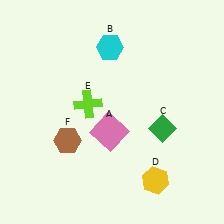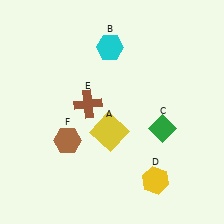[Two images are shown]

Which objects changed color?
A changed from pink to yellow. E changed from lime to brown.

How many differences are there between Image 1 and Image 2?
There are 2 differences between the two images.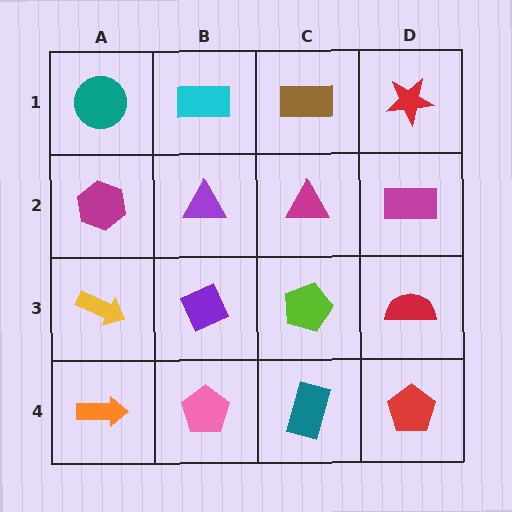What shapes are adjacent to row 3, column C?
A magenta triangle (row 2, column C), a teal rectangle (row 4, column C), a purple diamond (row 3, column B), a red semicircle (row 3, column D).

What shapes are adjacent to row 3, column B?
A purple triangle (row 2, column B), a pink pentagon (row 4, column B), a yellow arrow (row 3, column A), a lime pentagon (row 3, column C).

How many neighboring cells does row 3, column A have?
3.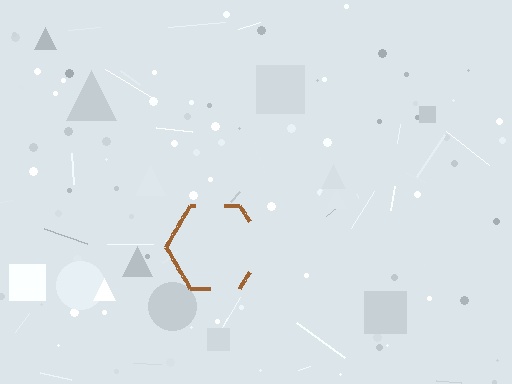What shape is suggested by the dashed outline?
The dashed outline suggests a hexagon.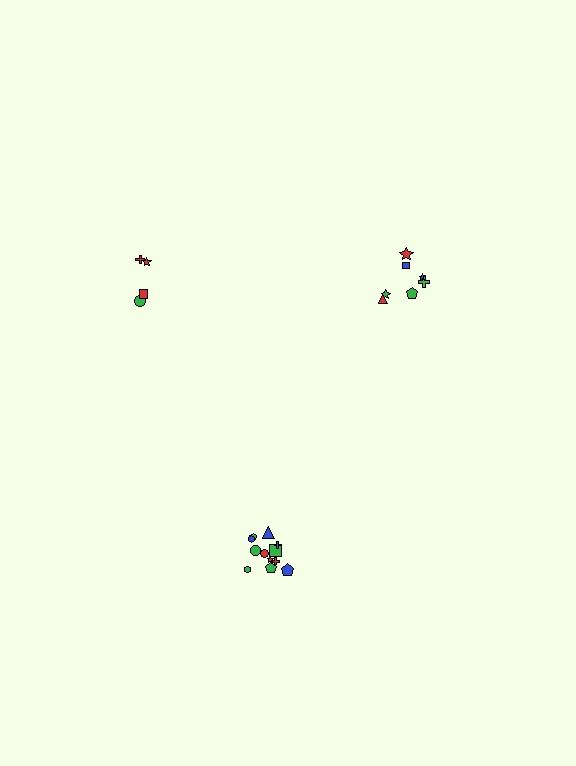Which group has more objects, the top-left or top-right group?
The top-right group.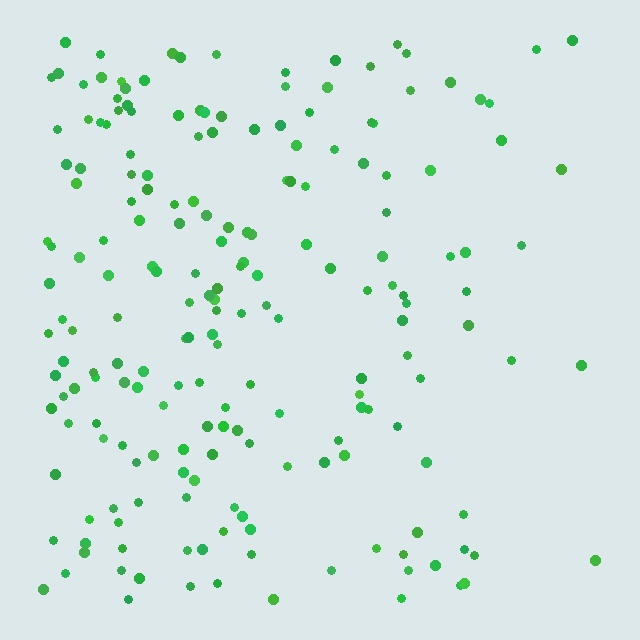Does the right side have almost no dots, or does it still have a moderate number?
Still a moderate number, just noticeably fewer than the left.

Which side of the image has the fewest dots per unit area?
The right.